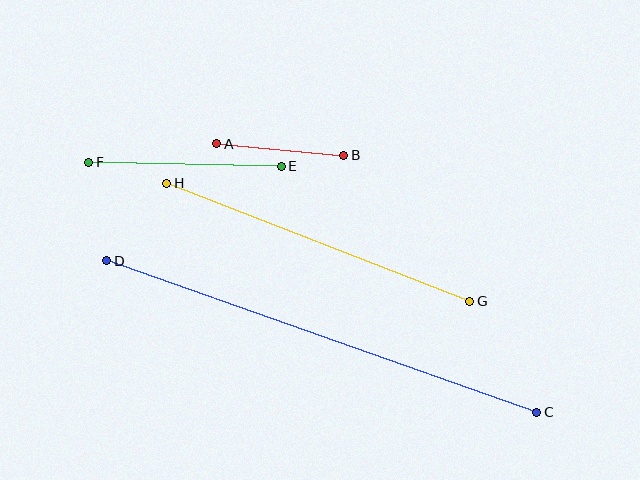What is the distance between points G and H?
The distance is approximately 325 pixels.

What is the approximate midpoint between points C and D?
The midpoint is at approximately (322, 337) pixels.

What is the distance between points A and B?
The distance is approximately 127 pixels.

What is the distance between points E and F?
The distance is approximately 192 pixels.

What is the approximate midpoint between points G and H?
The midpoint is at approximately (318, 242) pixels.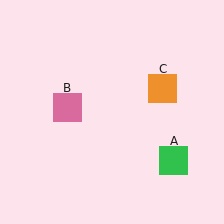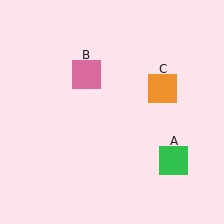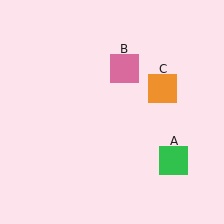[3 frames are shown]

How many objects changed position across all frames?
1 object changed position: pink square (object B).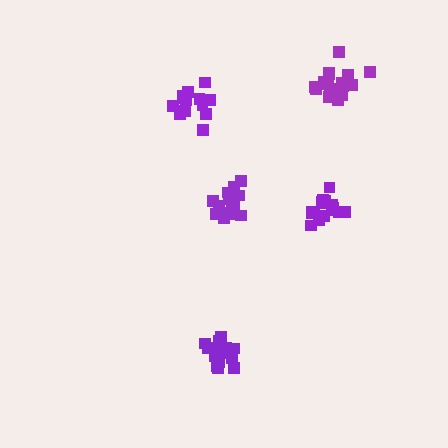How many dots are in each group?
Group 1: 16 dots, Group 2: 19 dots, Group 3: 14 dots, Group 4: 18 dots, Group 5: 16 dots (83 total).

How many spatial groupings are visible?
There are 5 spatial groupings.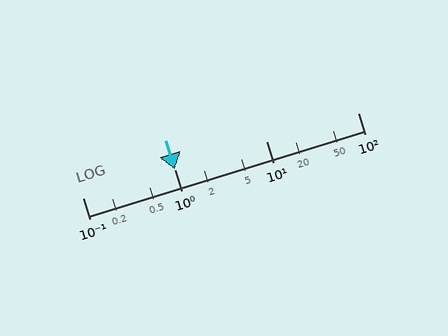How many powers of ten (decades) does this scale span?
The scale spans 3 decades, from 0.1 to 100.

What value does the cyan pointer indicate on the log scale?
The pointer indicates approximately 1.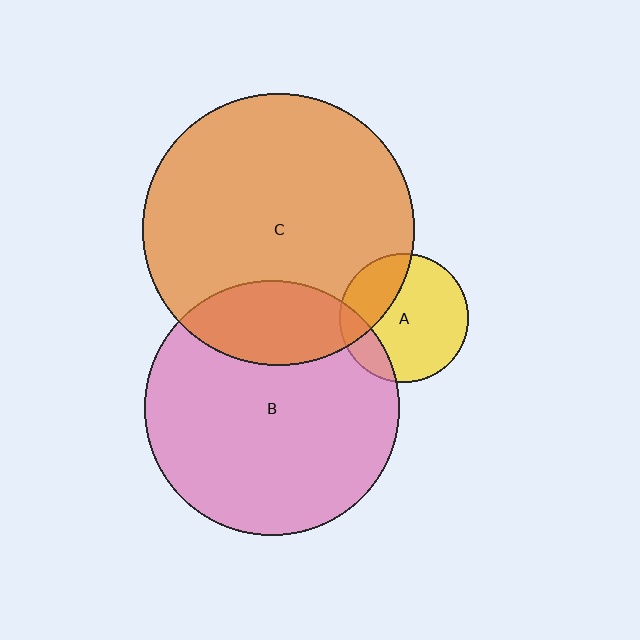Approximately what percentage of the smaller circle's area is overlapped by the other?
Approximately 20%.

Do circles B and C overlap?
Yes.